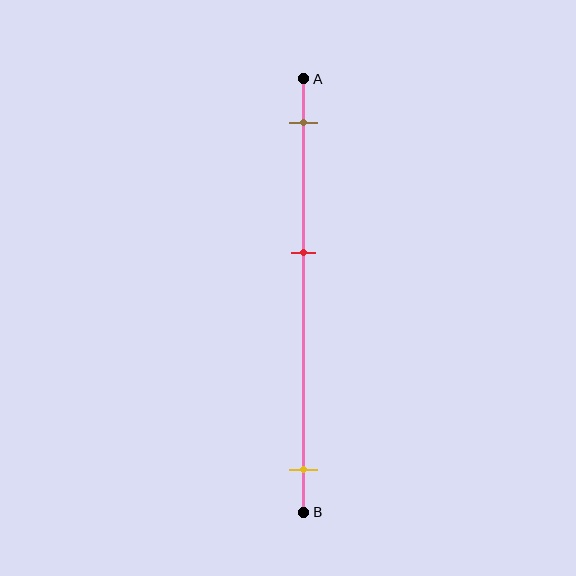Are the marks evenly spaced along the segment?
No, the marks are not evenly spaced.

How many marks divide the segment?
There are 3 marks dividing the segment.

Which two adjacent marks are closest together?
The brown and red marks are the closest adjacent pair.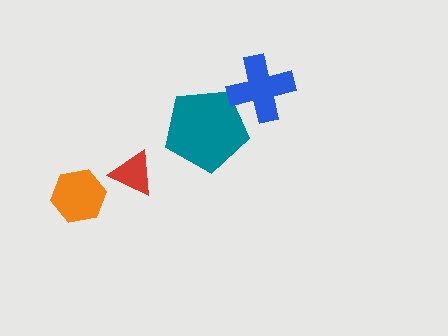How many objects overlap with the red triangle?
0 objects overlap with the red triangle.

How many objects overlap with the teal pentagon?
1 object overlaps with the teal pentagon.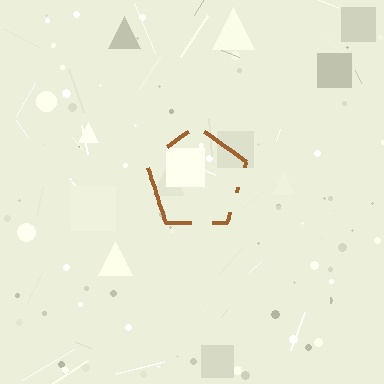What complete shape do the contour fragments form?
The contour fragments form a pentagon.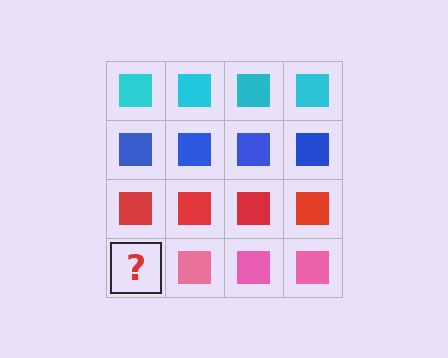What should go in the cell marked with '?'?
The missing cell should contain a pink square.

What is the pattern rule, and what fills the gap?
The rule is that each row has a consistent color. The gap should be filled with a pink square.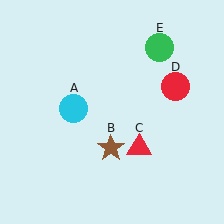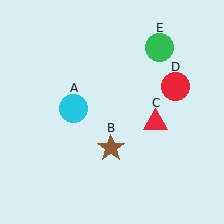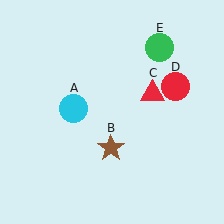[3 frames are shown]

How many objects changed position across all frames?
1 object changed position: red triangle (object C).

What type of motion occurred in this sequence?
The red triangle (object C) rotated counterclockwise around the center of the scene.